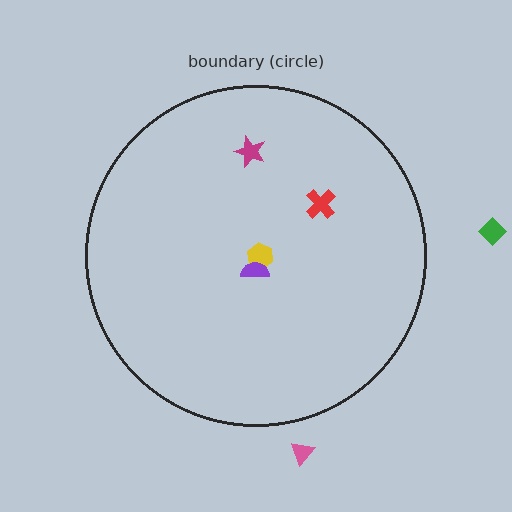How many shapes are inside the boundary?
4 inside, 2 outside.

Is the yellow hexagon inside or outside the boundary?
Inside.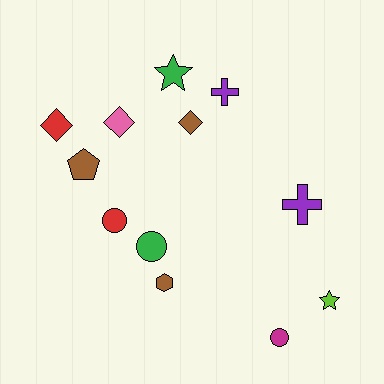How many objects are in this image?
There are 12 objects.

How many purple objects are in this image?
There are 2 purple objects.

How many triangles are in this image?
There are no triangles.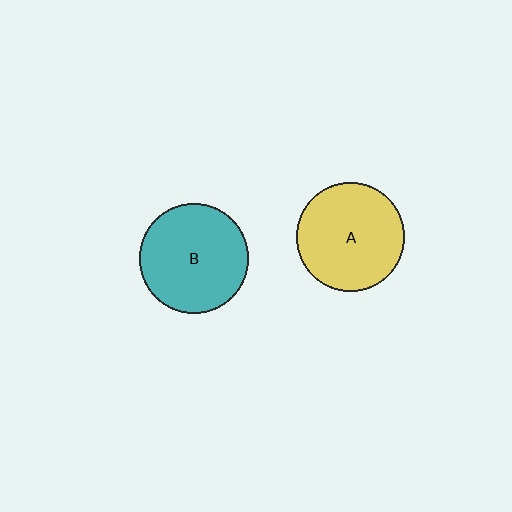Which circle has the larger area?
Circle B (teal).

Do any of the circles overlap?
No, none of the circles overlap.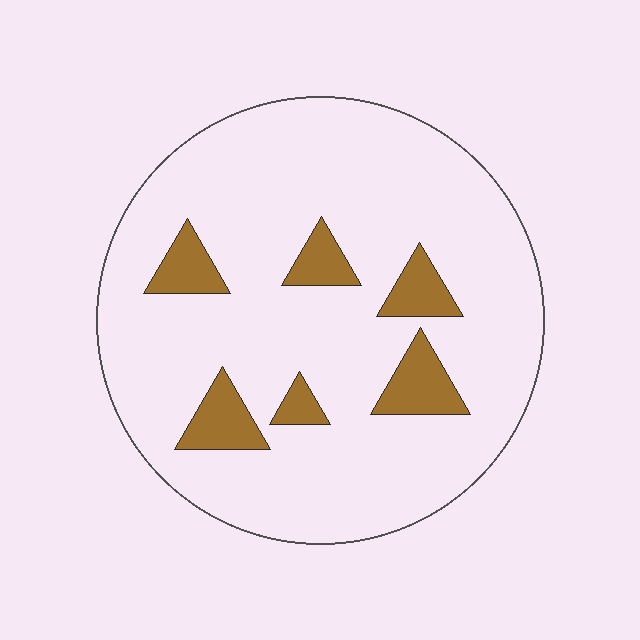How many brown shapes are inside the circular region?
6.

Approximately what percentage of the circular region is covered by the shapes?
Approximately 15%.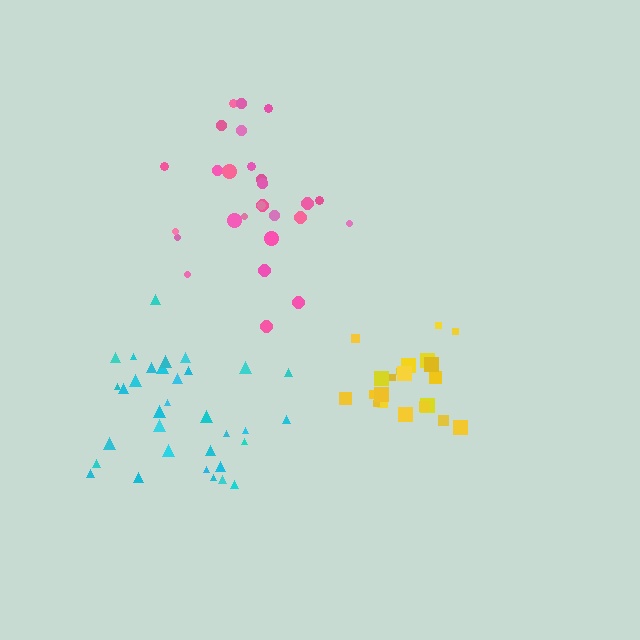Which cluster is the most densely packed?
Yellow.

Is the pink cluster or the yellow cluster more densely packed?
Yellow.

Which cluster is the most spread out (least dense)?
Pink.